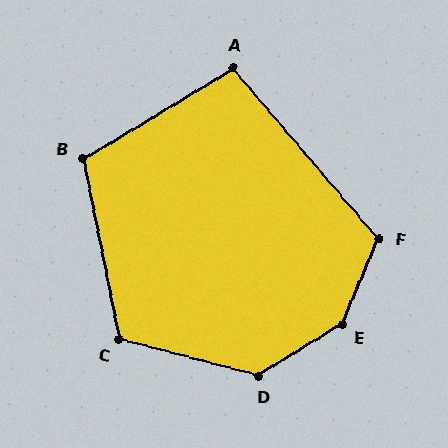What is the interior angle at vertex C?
Approximately 116 degrees (obtuse).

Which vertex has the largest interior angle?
E, at approximately 144 degrees.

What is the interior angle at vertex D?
Approximately 134 degrees (obtuse).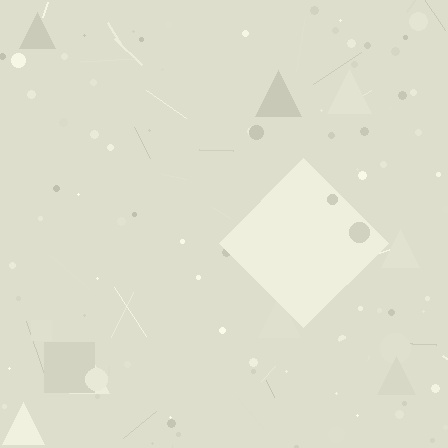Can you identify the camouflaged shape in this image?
The camouflaged shape is a diamond.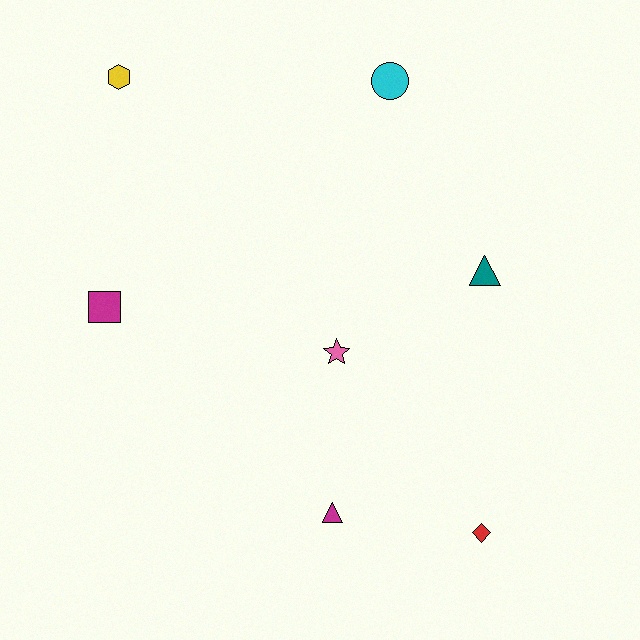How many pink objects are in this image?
There is 1 pink object.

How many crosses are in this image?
There are no crosses.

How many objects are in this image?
There are 7 objects.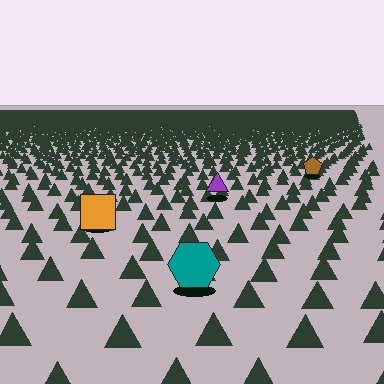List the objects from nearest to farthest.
From nearest to farthest: the teal hexagon, the orange square, the purple triangle, the brown pentagon.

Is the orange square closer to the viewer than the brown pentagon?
Yes. The orange square is closer — you can tell from the texture gradient: the ground texture is coarser near it.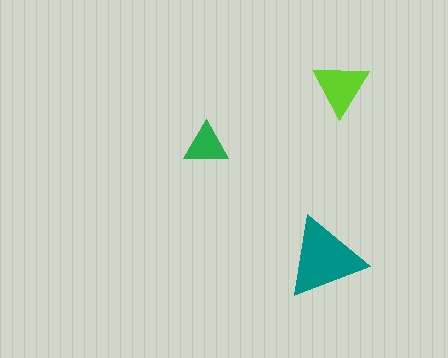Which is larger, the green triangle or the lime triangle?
The lime one.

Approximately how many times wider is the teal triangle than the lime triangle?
About 1.5 times wider.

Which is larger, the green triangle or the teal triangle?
The teal one.